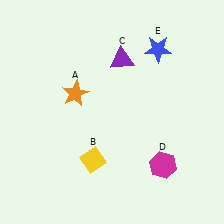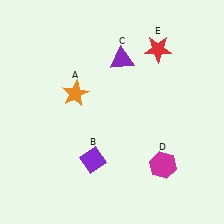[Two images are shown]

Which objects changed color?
B changed from yellow to purple. E changed from blue to red.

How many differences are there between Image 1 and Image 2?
There are 2 differences between the two images.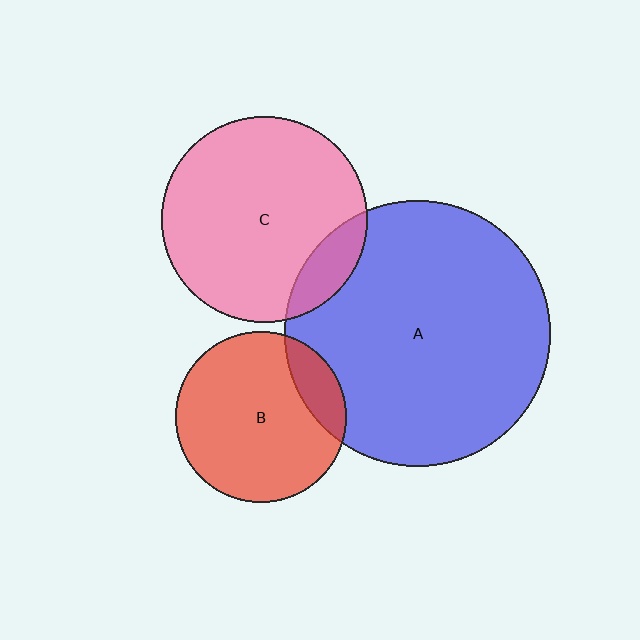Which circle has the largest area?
Circle A (blue).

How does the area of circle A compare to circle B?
Approximately 2.4 times.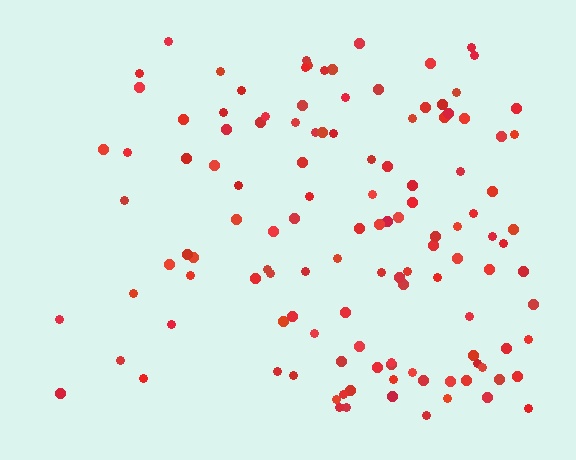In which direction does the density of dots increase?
From left to right, with the right side densest.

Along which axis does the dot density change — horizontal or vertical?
Horizontal.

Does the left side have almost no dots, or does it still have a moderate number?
Still a moderate number, just noticeably fewer than the right.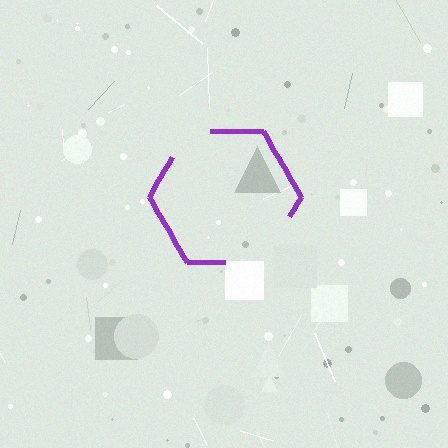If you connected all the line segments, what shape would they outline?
They would outline a hexagon.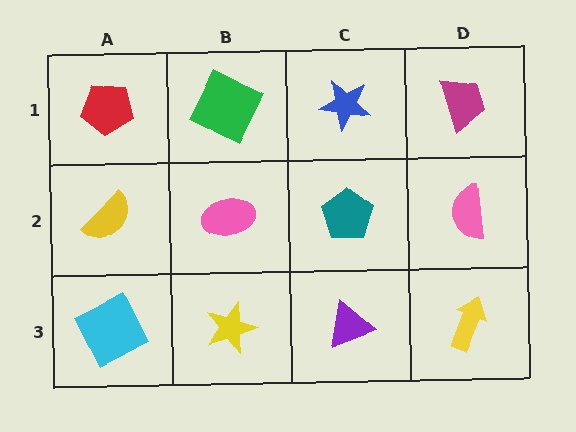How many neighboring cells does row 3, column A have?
2.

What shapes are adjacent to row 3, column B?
A pink ellipse (row 2, column B), a cyan square (row 3, column A), a purple triangle (row 3, column C).